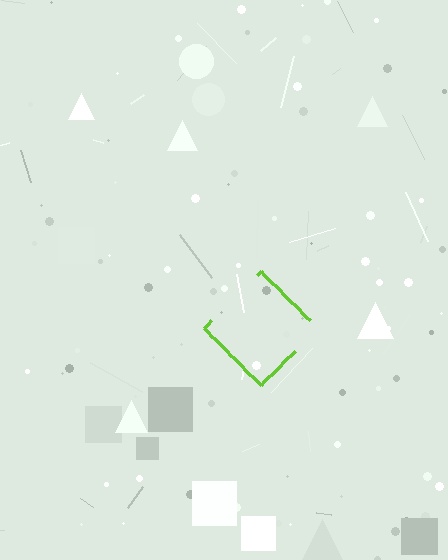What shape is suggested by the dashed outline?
The dashed outline suggests a diamond.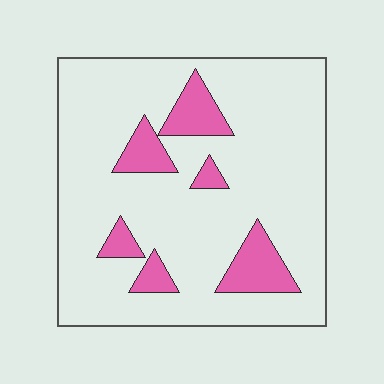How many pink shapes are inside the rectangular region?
6.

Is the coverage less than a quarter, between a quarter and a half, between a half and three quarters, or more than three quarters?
Less than a quarter.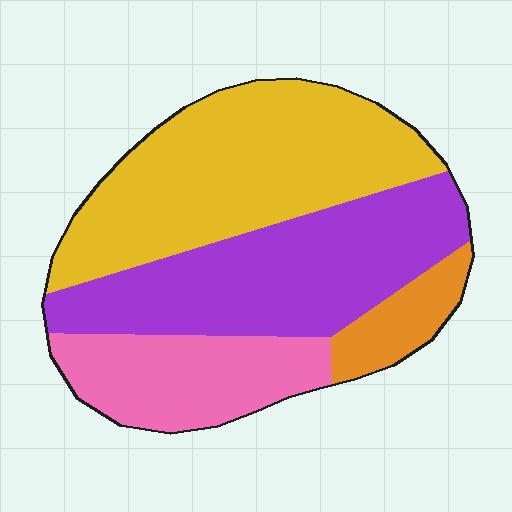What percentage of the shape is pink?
Pink takes up about one fifth (1/5) of the shape.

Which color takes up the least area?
Orange, at roughly 10%.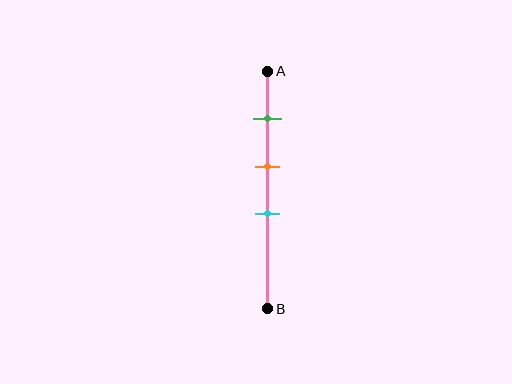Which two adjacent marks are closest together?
The orange and cyan marks are the closest adjacent pair.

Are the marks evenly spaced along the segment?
Yes, the marks are approximately evenly spaced.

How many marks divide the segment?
There are 3 marks dividing the segment.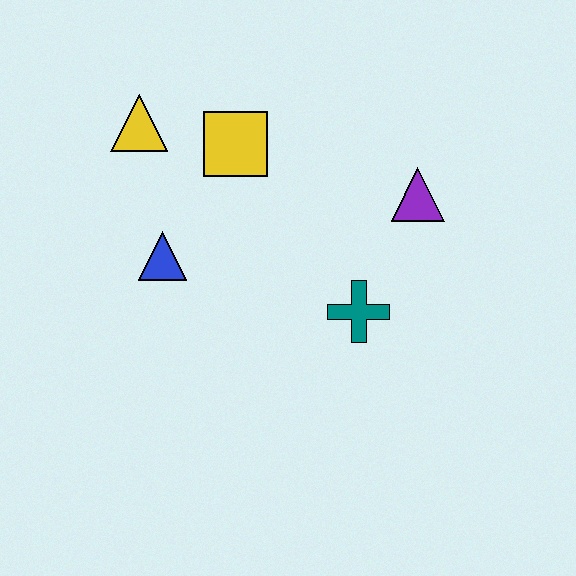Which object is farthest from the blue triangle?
The purple triangle is farthest from the blue triangle.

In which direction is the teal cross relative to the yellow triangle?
The teal cross is to the right of the yellow triangle.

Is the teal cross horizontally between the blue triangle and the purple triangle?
Yes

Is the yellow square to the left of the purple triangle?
Yes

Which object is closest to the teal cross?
The purple triangle is closest to the teal cross.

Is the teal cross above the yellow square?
No